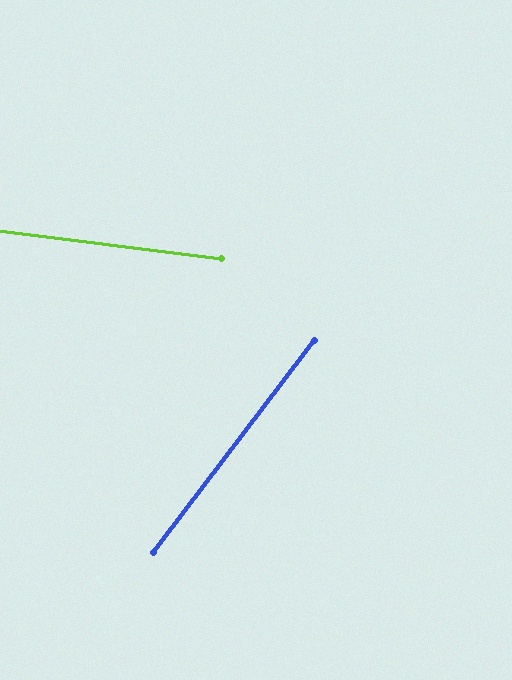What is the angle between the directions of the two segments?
Approximately 60 degrees.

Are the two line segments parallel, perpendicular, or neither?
Neither parallel nor perpendicular — they differ by about 60°.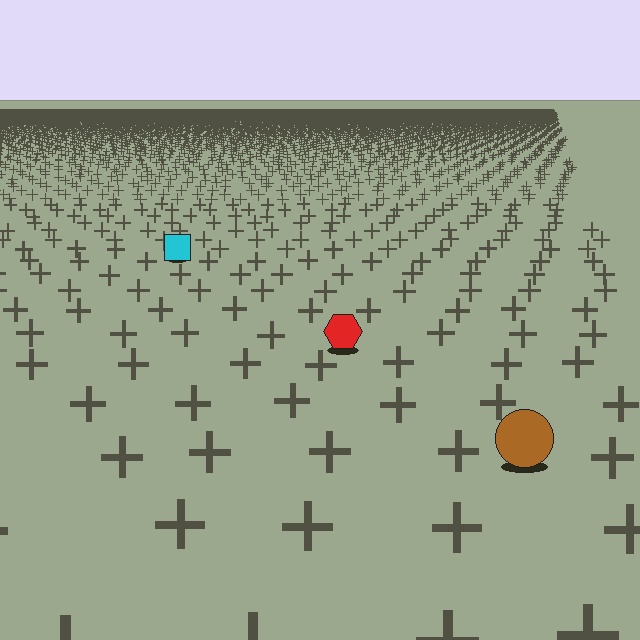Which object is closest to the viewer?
The brown circle is closest. The texture marks near it are larger and more spread out.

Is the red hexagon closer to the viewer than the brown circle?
No. The brown circle is closer — you can tell from the texture gradient: the ground texture is coarser near it.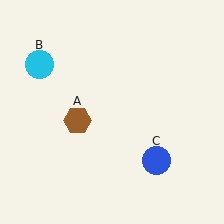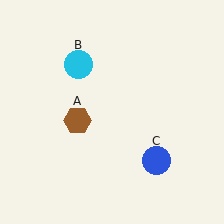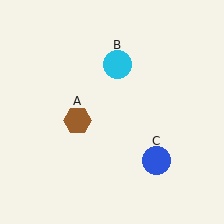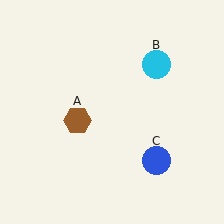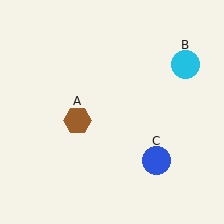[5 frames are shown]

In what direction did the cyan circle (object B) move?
The cyan circle (object B) moved right.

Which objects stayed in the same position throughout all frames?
Brown hexagon (object A) and blue circle (object C) remained stationary.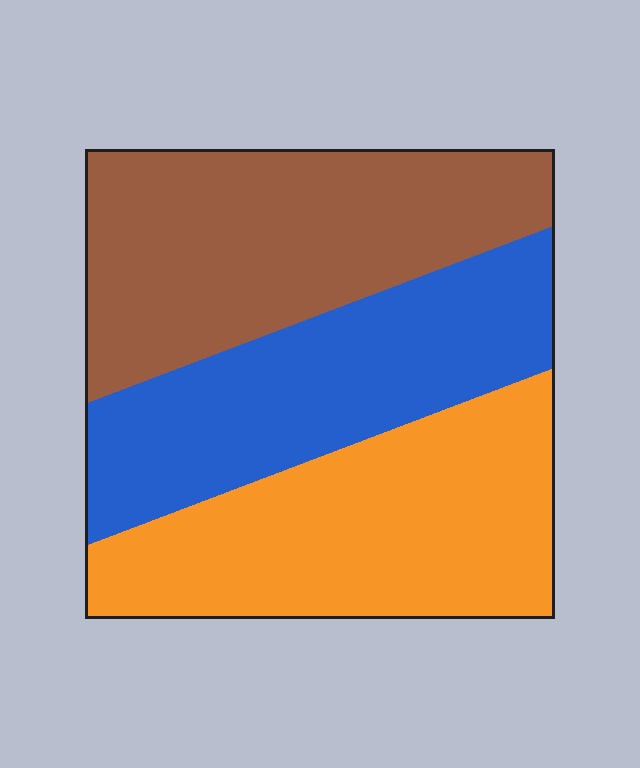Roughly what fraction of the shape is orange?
Orange takes up about one third (1/3) of the shape.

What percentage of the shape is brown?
Brown takes up between a third and a half of the shape.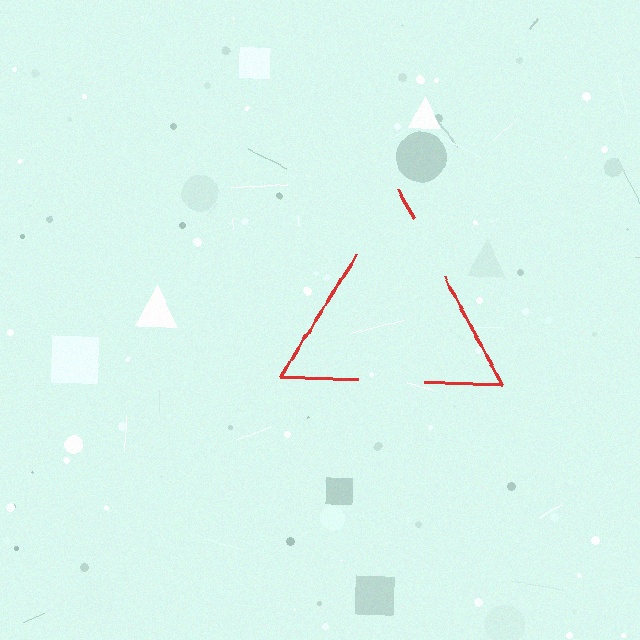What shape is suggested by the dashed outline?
The dashed outline suggests a triangle.